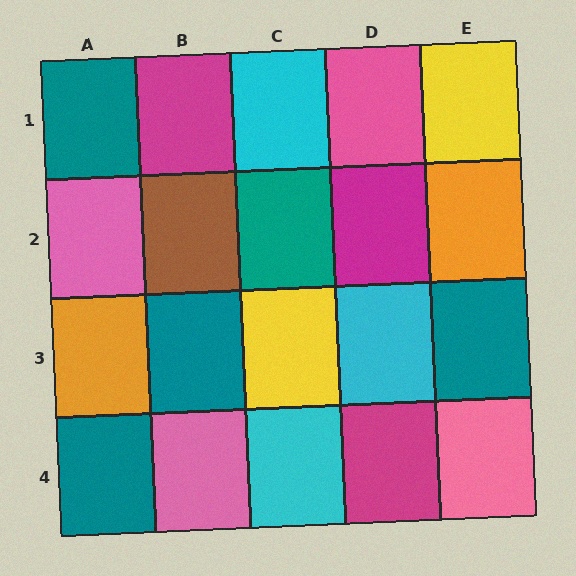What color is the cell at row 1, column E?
Yellow.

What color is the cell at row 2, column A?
Pink.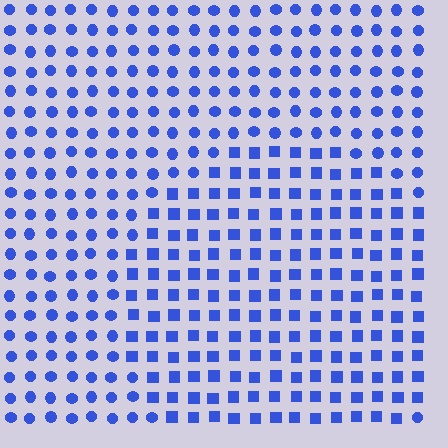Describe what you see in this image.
The image is filled with small blue elements arranged in a uniform grid. A circle-shaped region contains squares, while the surrounding area contains circles. The boundary is defined purely by the change in element shape.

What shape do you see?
I see a circle.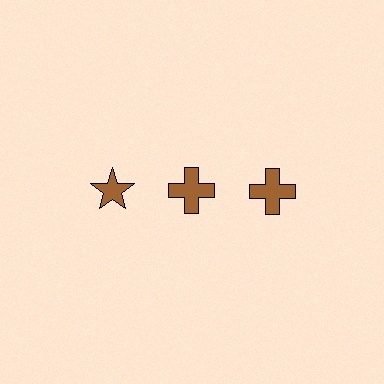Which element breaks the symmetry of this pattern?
The brown star in the top row, leftmost column breaks the symmetry. All other shapes are brown crosses.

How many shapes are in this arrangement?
There are 3 shapes arranged in a grid pattern.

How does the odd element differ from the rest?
It has a different shape: star instead of cross.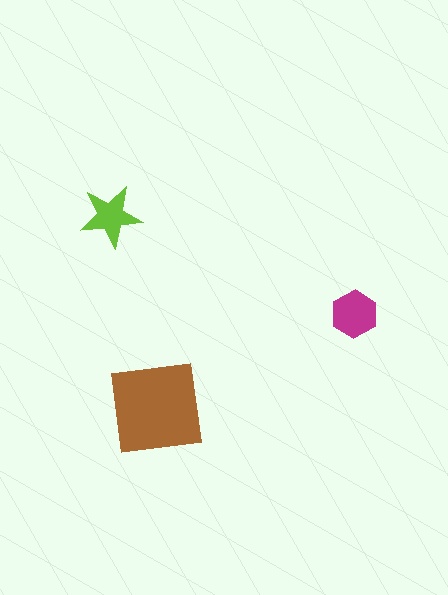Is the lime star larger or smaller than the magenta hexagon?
Smaller.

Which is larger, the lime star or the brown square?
The brown square.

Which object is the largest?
The brown square.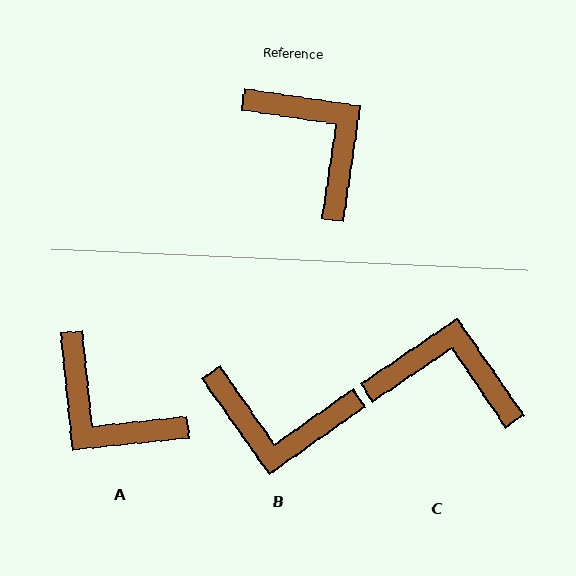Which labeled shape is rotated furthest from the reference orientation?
A, about 166 degrees away.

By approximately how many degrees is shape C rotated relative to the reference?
Approximately 43 degrees counter-clockwise.